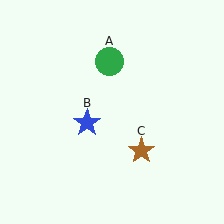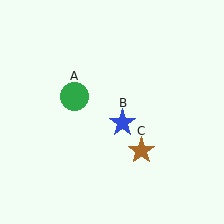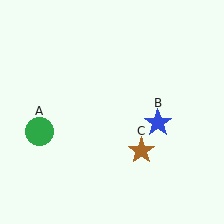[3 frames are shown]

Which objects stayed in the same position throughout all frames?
Brown star (object C) remained stationary.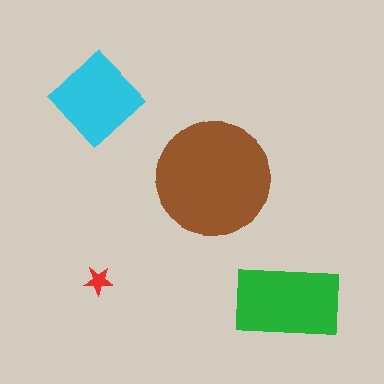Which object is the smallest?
The red star.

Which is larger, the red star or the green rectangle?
The green rectangle.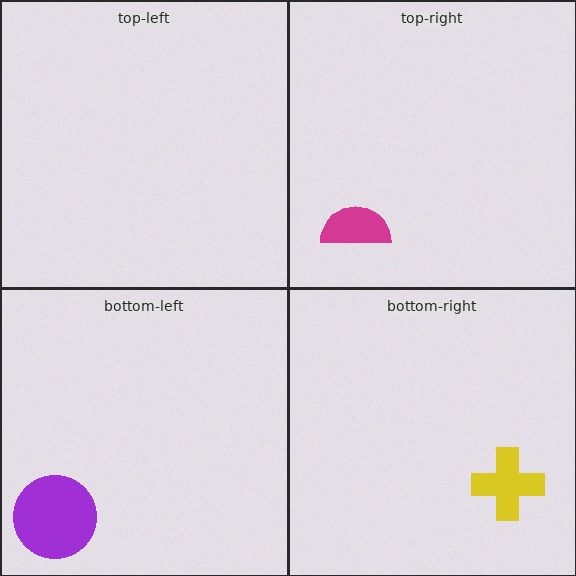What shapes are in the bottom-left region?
The purple circle.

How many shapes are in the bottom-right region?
1.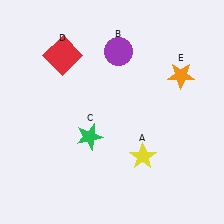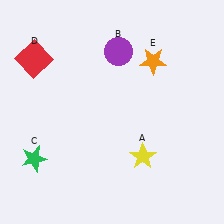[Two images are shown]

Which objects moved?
The objects that moved are: the green star (C), the red square (D), the orange star (E).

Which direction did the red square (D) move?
The red square (D) moved left.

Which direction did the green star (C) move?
The green star (C) moved left.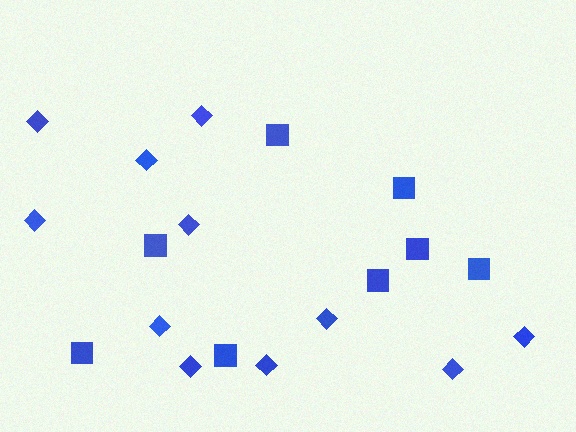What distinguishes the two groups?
There are 2 groups: one group of squares (8) and one group of diamonds (11).